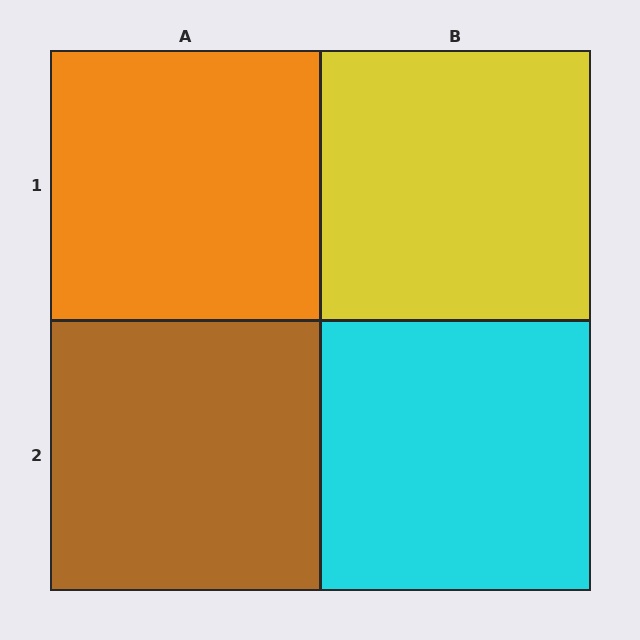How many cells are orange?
1 cell is orange.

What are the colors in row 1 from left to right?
Orange, yellow.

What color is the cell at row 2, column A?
Brown.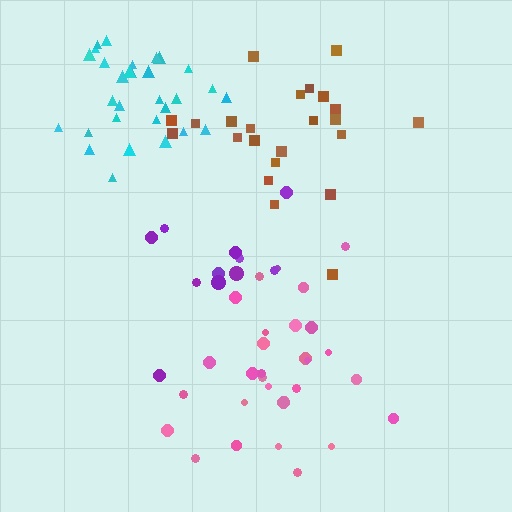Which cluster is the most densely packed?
Cyan.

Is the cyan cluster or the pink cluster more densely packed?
Cyan.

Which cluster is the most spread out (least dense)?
Purple.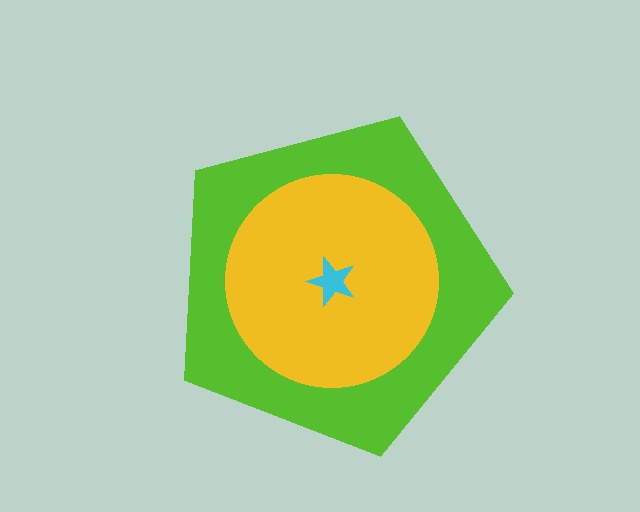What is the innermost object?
The cyan star.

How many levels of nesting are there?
3.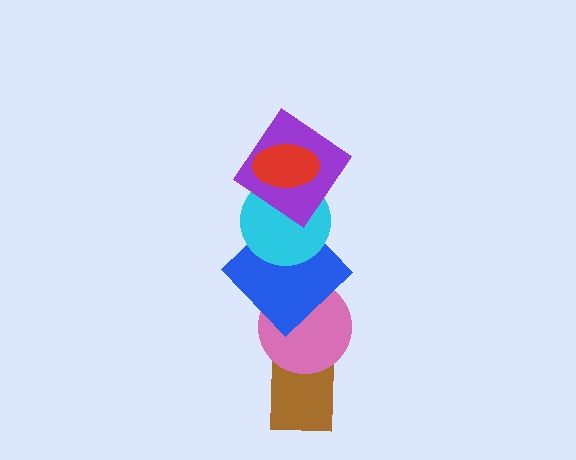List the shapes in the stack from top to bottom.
From top to bottom: the red ellipse, the purple diamond, the cyan circle, the blue diamond, the pink circle, the brown rectangle.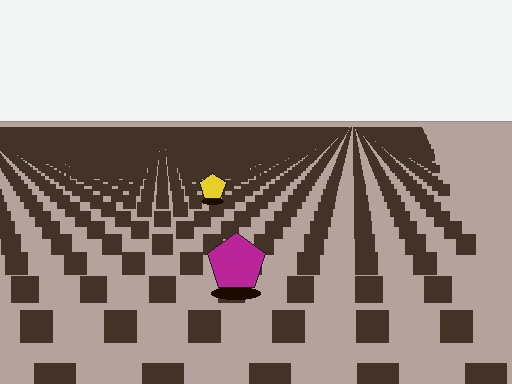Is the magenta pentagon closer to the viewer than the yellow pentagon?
Yes. The magenta pentagon is closer — you can tell from the texture gradient: the ground texture is coarser near it.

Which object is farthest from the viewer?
The yellow pentagon is farthest from the viewer. It appears smaller and the ground texture around it is denser.